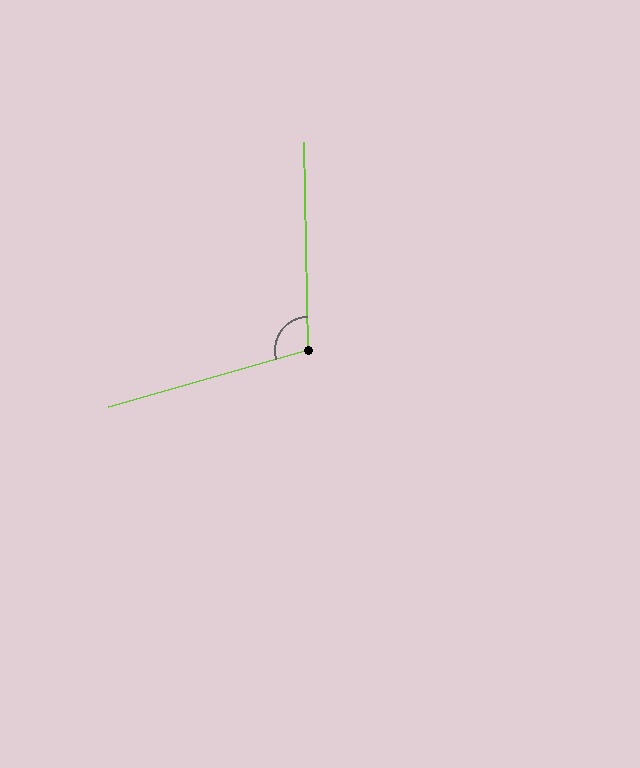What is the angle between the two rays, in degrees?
Approximately 105 degrees.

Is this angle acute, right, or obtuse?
It is obtuse.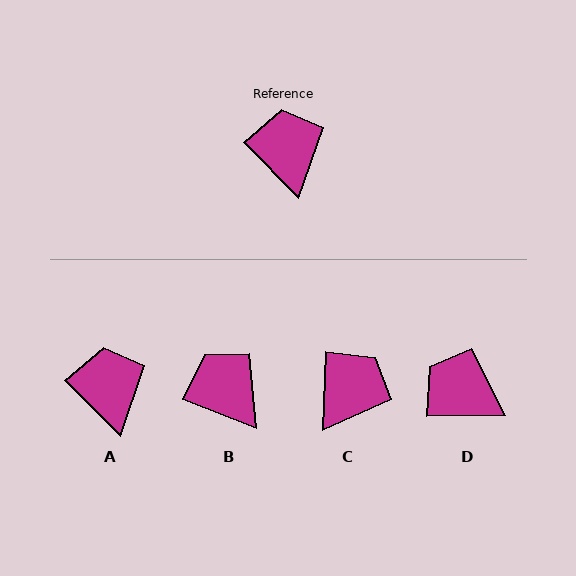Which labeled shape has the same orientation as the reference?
A.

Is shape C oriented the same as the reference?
No, it is off by about 47 degrees.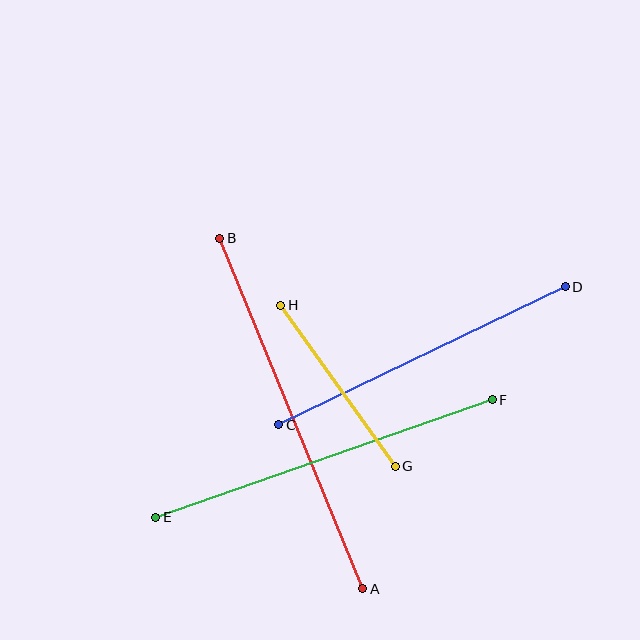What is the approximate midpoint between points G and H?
The midpoint is at approximately (338, 386) pixels.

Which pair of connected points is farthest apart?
Points A and B are farthest apart.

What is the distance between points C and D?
The distance is approximately 318 pixels.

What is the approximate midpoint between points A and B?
The midpoint is at approximately (291, 414) pixels.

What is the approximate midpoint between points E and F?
The midpoint is at approximately (324, 458) pixels.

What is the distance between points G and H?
The distance is approximately 197 pixels.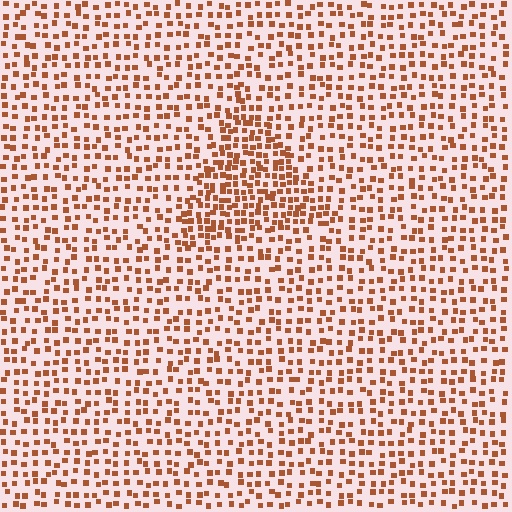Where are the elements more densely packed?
The elements are more densely packed inside the triangle boundary.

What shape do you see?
I see a triangle.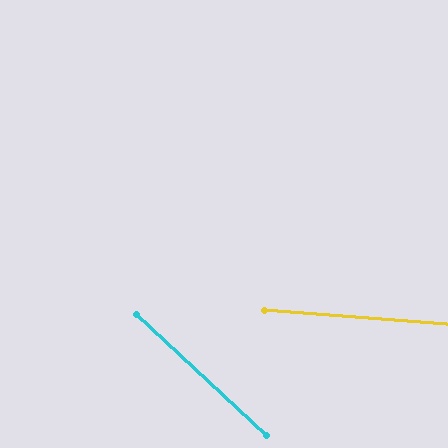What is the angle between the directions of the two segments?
Approximately 39 degrees.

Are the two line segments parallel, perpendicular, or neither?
Neither parallel nor perpendicular — they differ by about 39°.